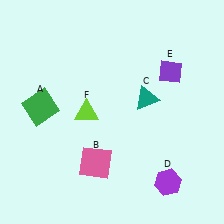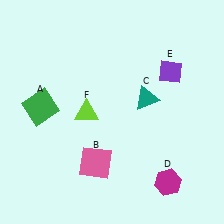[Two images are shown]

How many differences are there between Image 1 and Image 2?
There is 1 difference between the two images.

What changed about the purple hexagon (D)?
In Image 1, D is purple. In Image 2, it changed to magenta.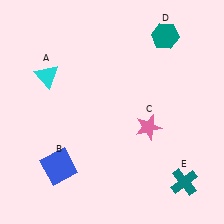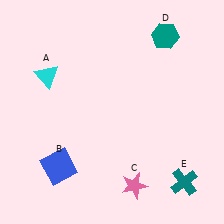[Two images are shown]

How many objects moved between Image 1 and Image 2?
1 object moved between the two images.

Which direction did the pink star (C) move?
The pink star (C) moved down.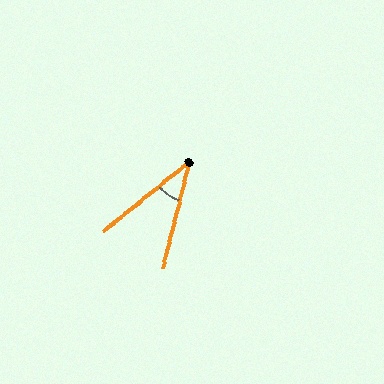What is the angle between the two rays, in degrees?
Approximately 37 degrees.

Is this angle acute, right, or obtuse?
It is acute.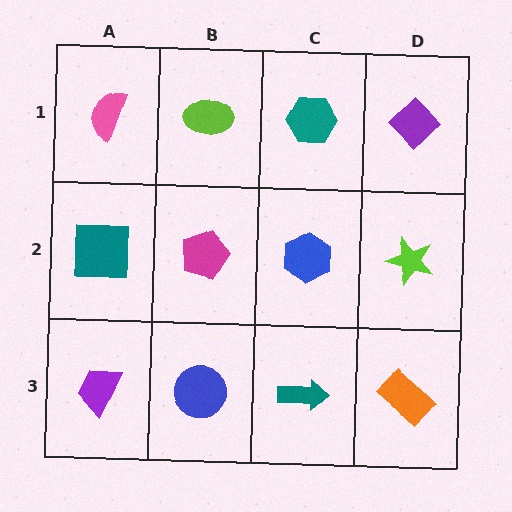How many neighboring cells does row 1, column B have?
3.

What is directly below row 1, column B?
A magenta pentagon.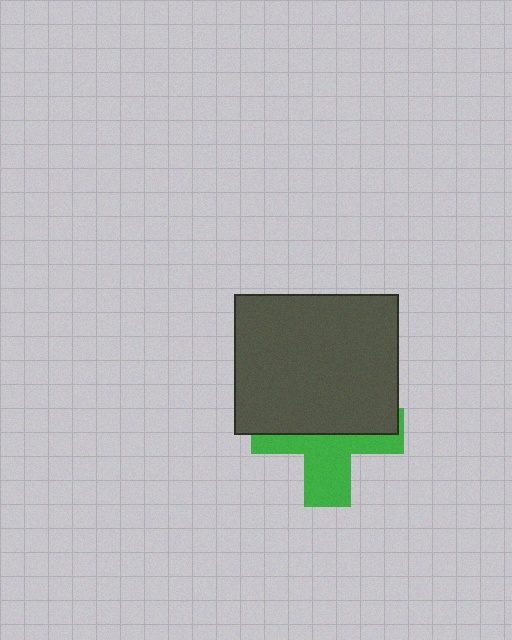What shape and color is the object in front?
The object in front is a dark gray rectangle.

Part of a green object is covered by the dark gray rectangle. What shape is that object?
It is a cross.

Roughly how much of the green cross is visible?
About half of it is visible (roughly 45%).